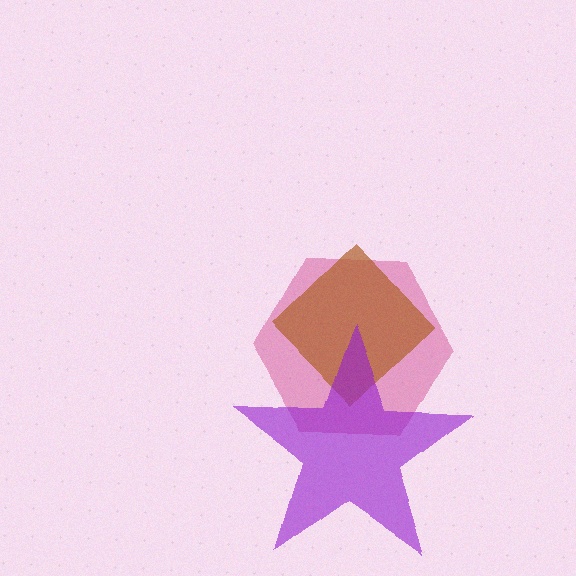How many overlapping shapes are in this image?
There are 3 overlapping shapes in the image.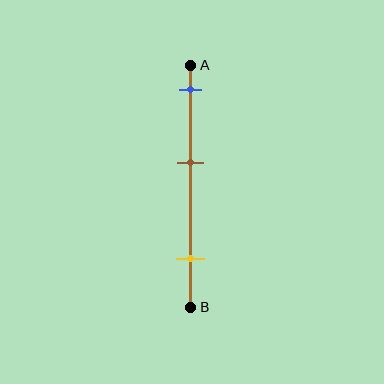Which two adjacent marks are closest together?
The blue and brown marks are the closest adjacent pair.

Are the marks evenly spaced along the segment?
Yes, the marks are approximately evenly spaced.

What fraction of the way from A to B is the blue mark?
The blue mark is approximately 10% (0.1) of the way from A to B.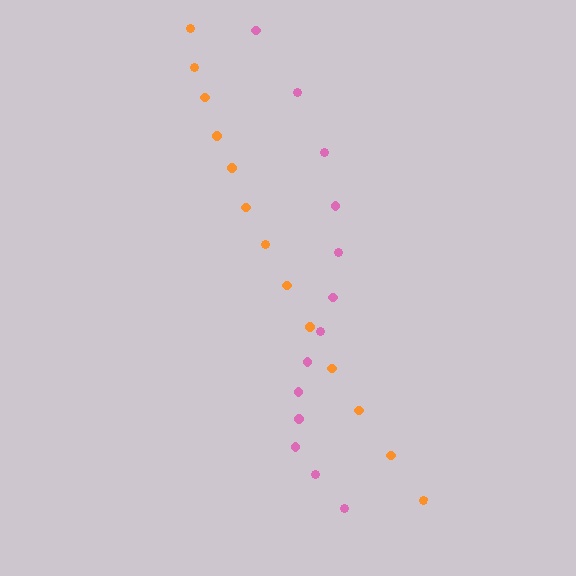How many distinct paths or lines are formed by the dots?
There are 2 distinct paths.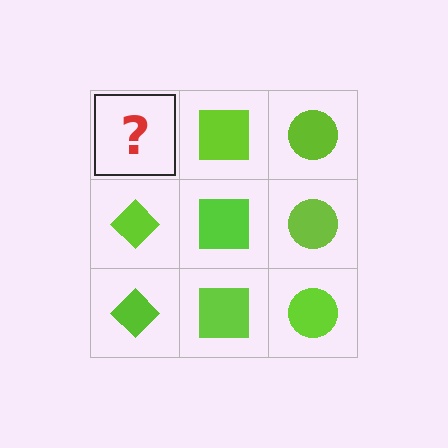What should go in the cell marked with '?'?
The missing cell should contain a lime diamond.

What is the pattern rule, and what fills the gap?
The rule is that each column has a consistent shape. The gap should be filled with a lime diamond.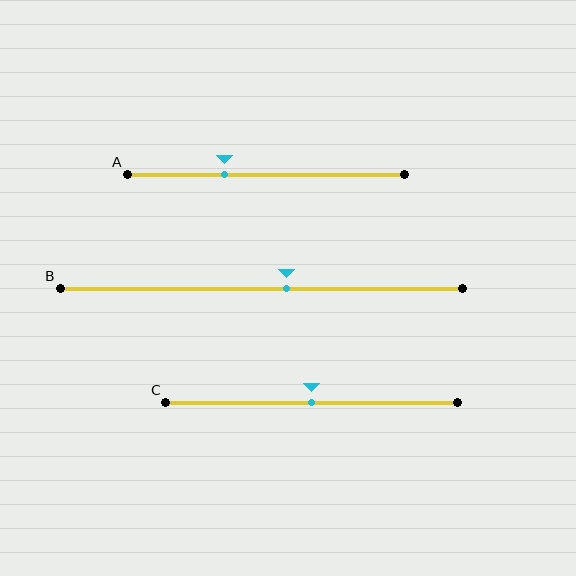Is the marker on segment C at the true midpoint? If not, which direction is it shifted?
Yes, the marker on segment C is at the true midpoint.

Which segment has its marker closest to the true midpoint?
Segment C has its marker closest to the true midpoint.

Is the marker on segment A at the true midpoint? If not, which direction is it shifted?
No, the marker on segment A is shifted to the left by about 15% of the segment length.